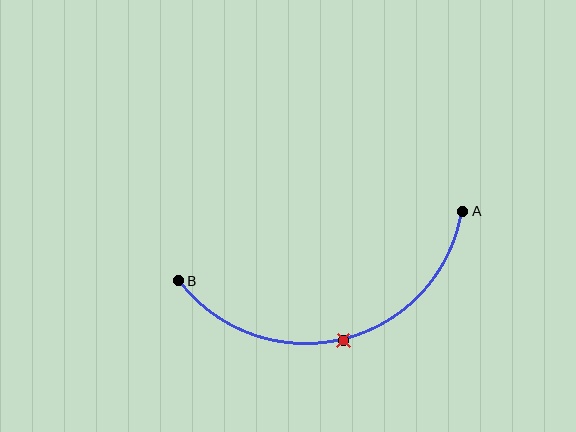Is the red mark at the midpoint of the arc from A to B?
Yes. The red mark lies on the arc at equal arc-length from both A and B — it is the arc midpoint.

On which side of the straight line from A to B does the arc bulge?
The arc bulges below the straight line connecting A and B.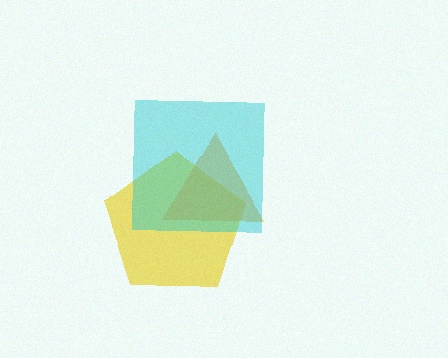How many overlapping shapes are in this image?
There are 3 overlapping shapes in the image.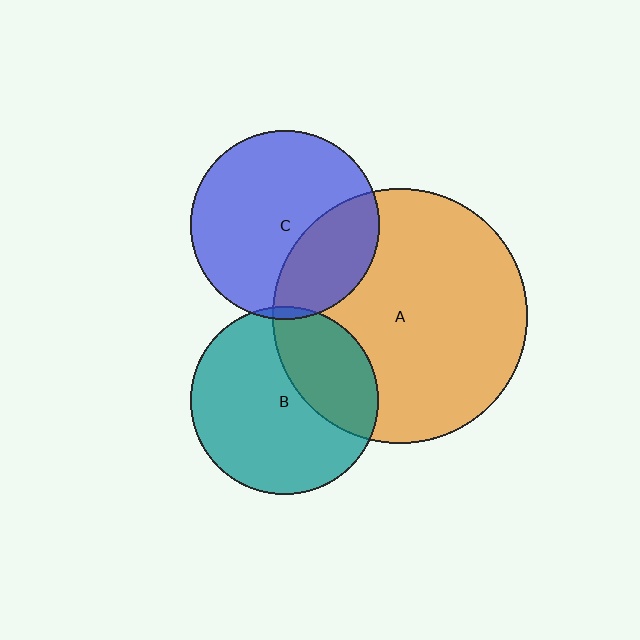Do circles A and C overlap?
Yes.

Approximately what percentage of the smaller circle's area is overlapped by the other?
Approximately 30%.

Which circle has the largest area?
Circle A (orange).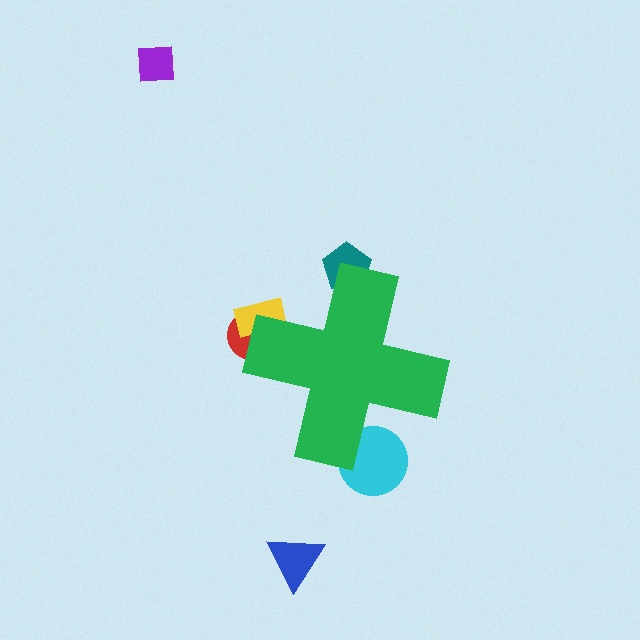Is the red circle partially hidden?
Yes, the red circle is partially hidden behind the green cross.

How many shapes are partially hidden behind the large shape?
4 shapes are partially hidden.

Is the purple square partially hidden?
No, the purple square is fully visible.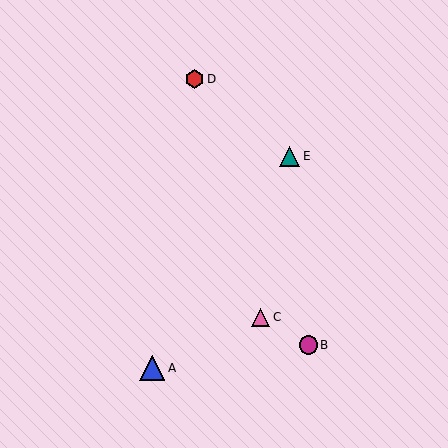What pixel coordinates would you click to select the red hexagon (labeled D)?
Click at (194, 79) to select the red hexagon D.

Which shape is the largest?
The blue triangle (labeled A) is the largest.